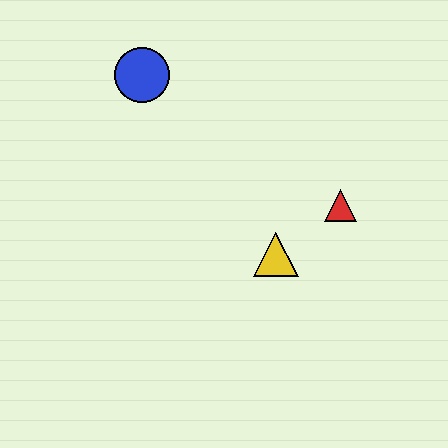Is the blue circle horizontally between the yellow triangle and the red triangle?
No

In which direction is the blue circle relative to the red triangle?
The blue circle is to the left of the red triangle.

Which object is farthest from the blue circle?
The red triangle is farthest from the blue circle.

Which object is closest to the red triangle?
The yellow triangle is closest to the red triangle.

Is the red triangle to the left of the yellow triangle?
No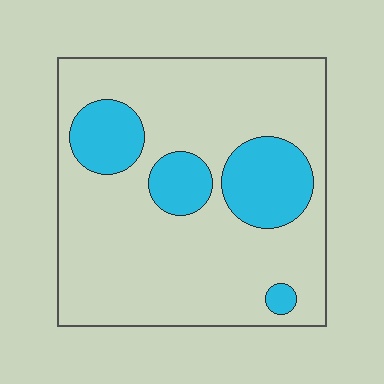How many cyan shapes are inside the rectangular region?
4.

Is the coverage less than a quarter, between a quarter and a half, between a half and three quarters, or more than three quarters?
Less than a quarter.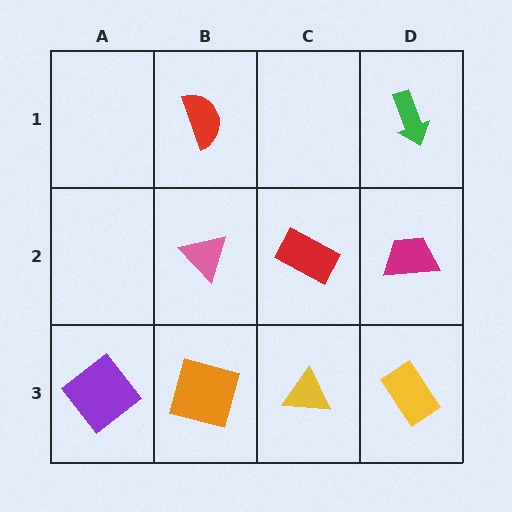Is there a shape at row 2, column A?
No, that cell is empty.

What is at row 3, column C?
A yellow triangle.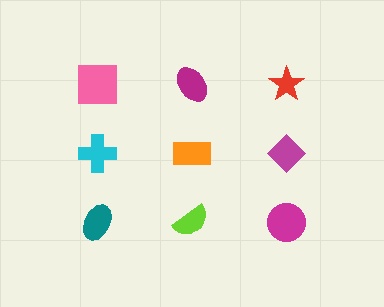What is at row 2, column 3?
A magenta diamond.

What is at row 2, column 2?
An orange rectangle.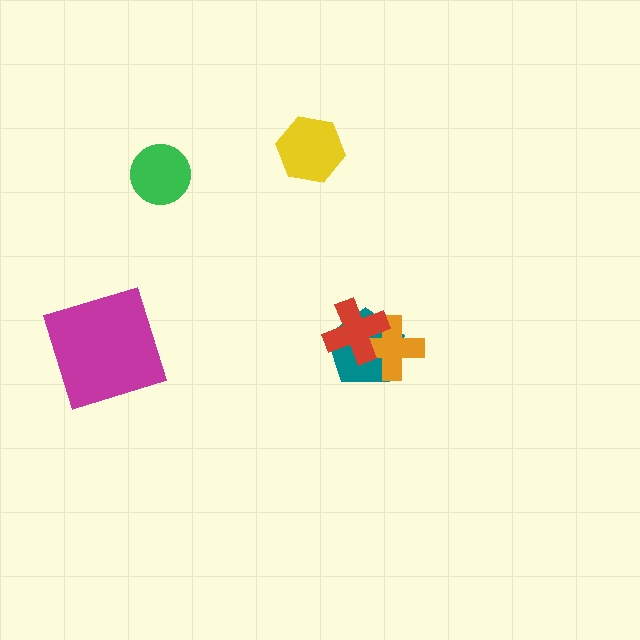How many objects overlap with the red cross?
2 objects overlap with the red cross.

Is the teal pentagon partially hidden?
Yes, it is partially covered by another shape.